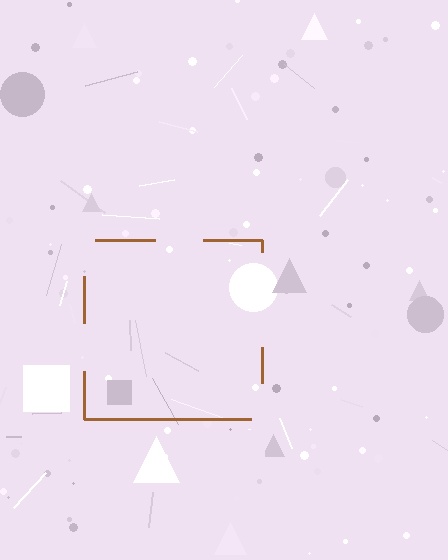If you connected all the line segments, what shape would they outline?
They would outline a square.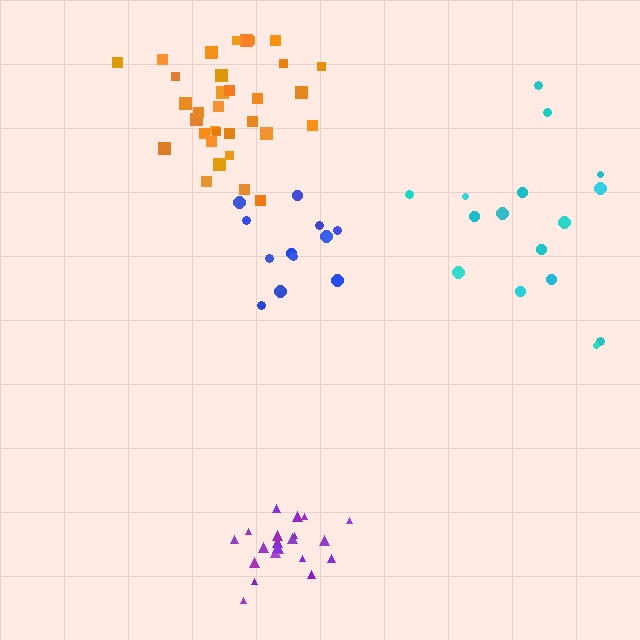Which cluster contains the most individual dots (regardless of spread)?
Orange (34).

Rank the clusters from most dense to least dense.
purple, orange, blue, cyan.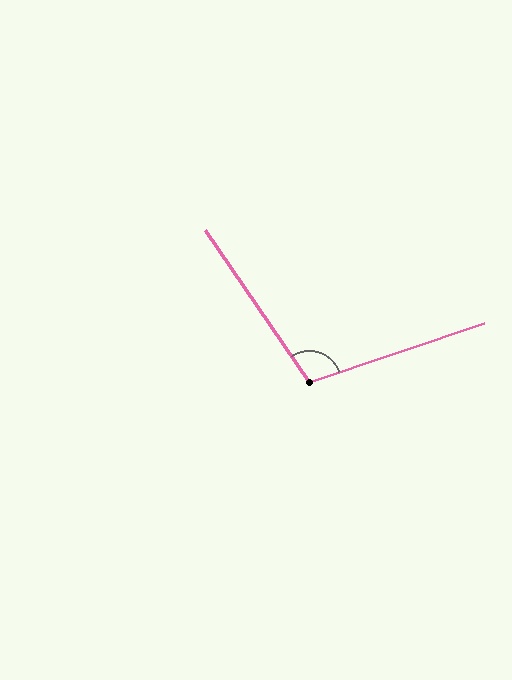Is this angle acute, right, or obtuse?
It is obtuse.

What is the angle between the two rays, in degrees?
Approximately 106 degrees.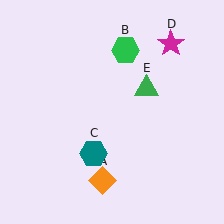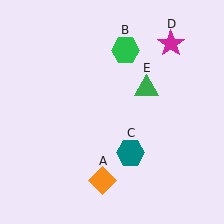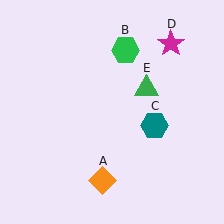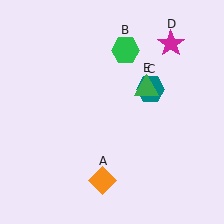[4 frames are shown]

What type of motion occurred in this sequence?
The teal hexagon (object C) rotated counterclockwise around the center of the scene.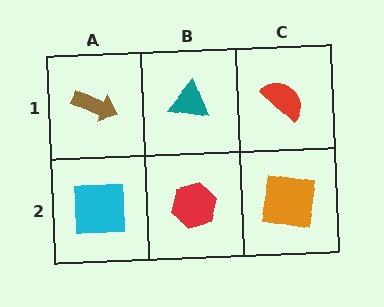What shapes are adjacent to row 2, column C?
A red semicircle (row 1, column C), a red hexagon (row 2, column B).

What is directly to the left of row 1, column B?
A brown arrow.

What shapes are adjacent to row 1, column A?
A cyan square (row 2, column A), a teal triangle (row 1, column B).